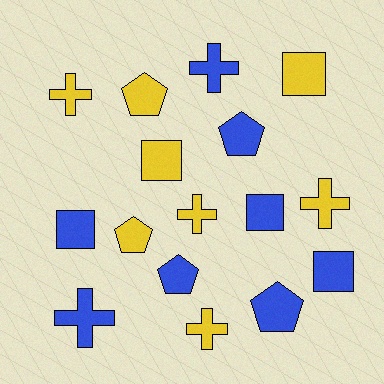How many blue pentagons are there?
There are 3 blue pentagons.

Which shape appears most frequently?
Cross, with 6 objects.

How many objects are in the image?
There are 16 objects.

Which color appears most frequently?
Yellow, with 8 objects.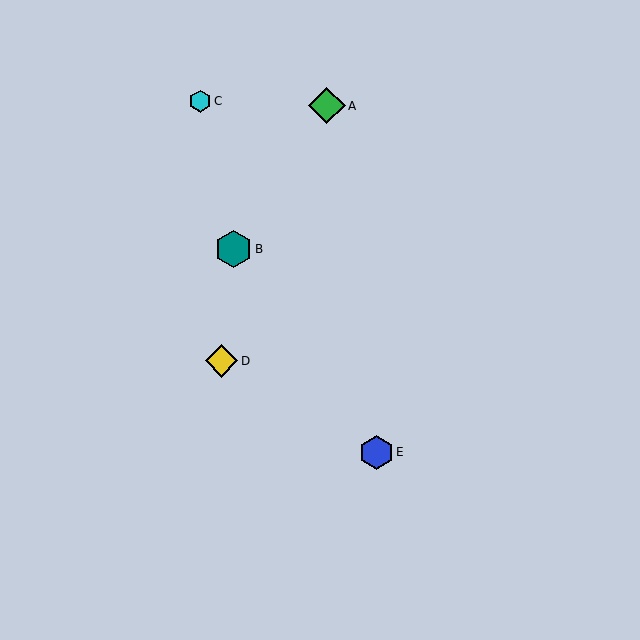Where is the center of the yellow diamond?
The center of the yellow diamond is at (221, 361).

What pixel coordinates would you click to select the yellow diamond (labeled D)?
Click at (221, 361) to select the yellow diamond D.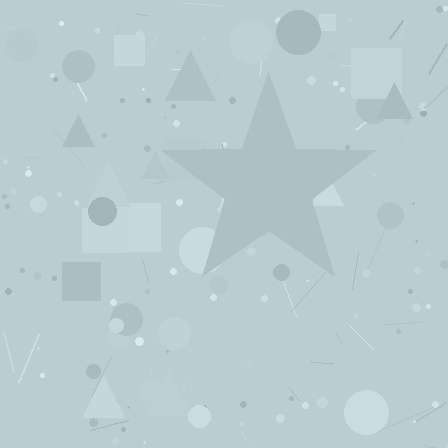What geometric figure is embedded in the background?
A star is embedded in the background.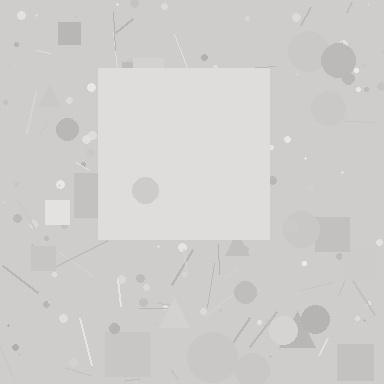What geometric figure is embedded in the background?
A square is embedded in the background.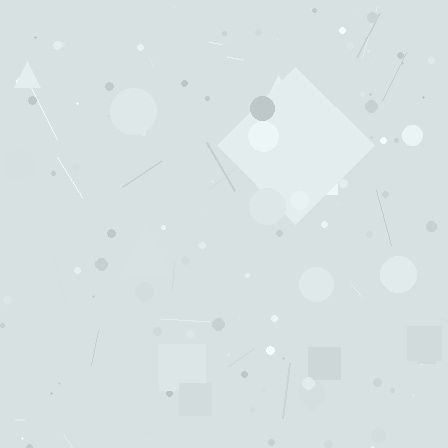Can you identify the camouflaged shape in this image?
The camouflaged shape is a diamond.